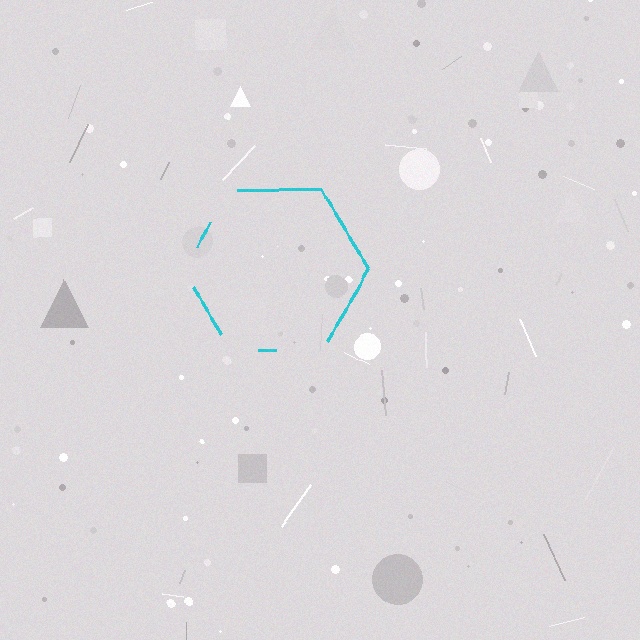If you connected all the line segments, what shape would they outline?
They would outline a hexagon.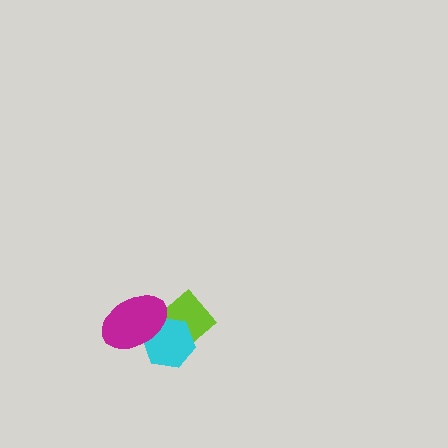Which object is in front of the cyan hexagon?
The magenta ellipse is in front of the cyan hexagon.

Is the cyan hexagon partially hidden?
Yes, it is partially covered by another shape.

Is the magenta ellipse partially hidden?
No, no other shape covers it.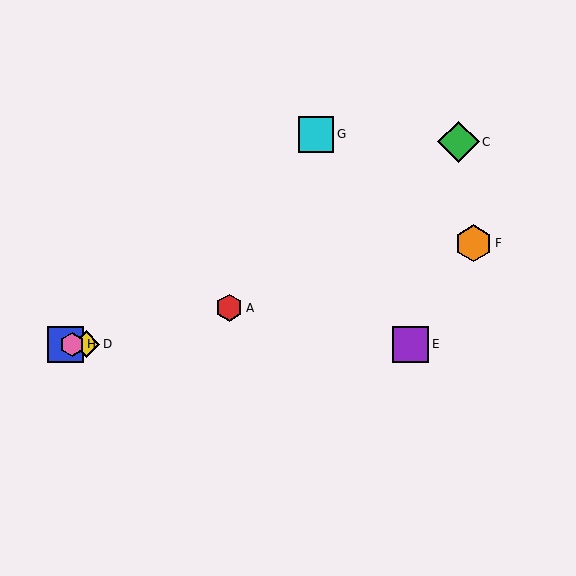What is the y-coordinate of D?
Object D is at y≈344.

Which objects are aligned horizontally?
Objects B, D, E, H are aligned horizontally.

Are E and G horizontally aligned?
No, E is at y≈344 and G is at y≈134.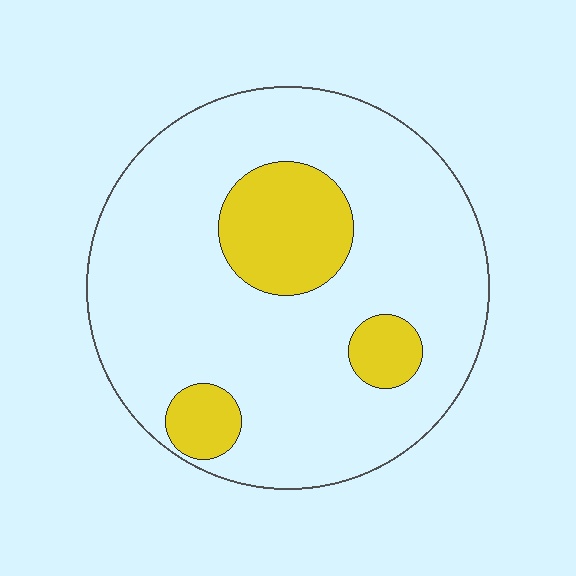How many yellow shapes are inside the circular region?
3.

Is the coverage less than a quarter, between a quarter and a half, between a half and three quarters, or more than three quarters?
Less than a quarter.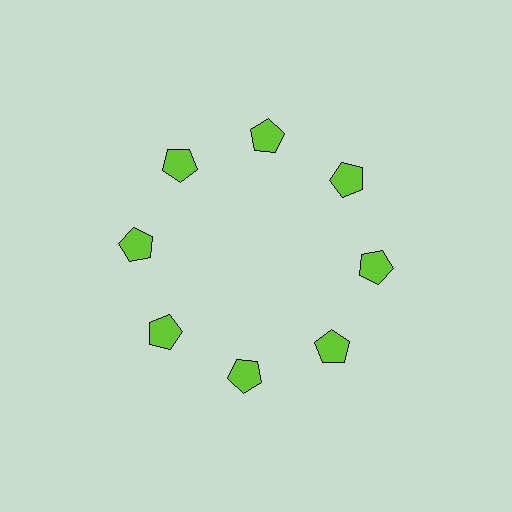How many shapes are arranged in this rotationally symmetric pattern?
There are 8 shapes, arranged in 8 groups of 1.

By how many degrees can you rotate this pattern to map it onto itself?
The pattern maps onto itself every 45 degrees of rotation.